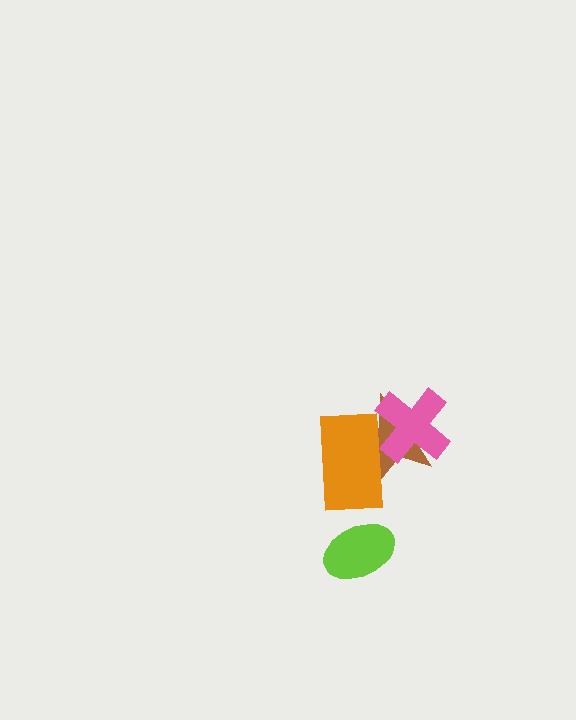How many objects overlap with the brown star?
2 objects overlap with the brown star.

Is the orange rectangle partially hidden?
Yes, it is partially covered by another shape.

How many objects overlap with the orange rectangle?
2 objects overlap with the orange rectangle.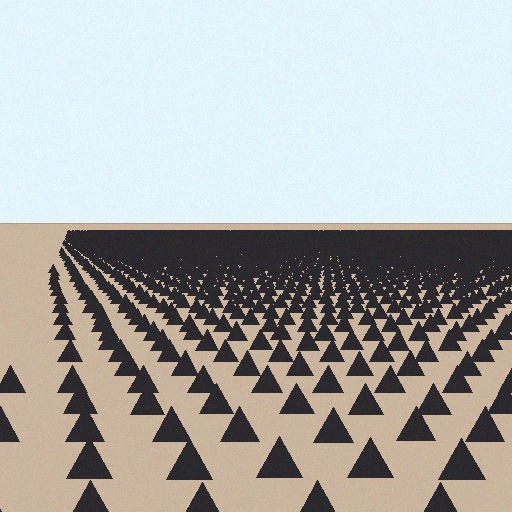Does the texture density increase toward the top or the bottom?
Density increases toward the top.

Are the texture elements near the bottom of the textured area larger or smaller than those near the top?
Larger. Near the bottom, elements are closer to the viewer and appear at a bigger on-screen size.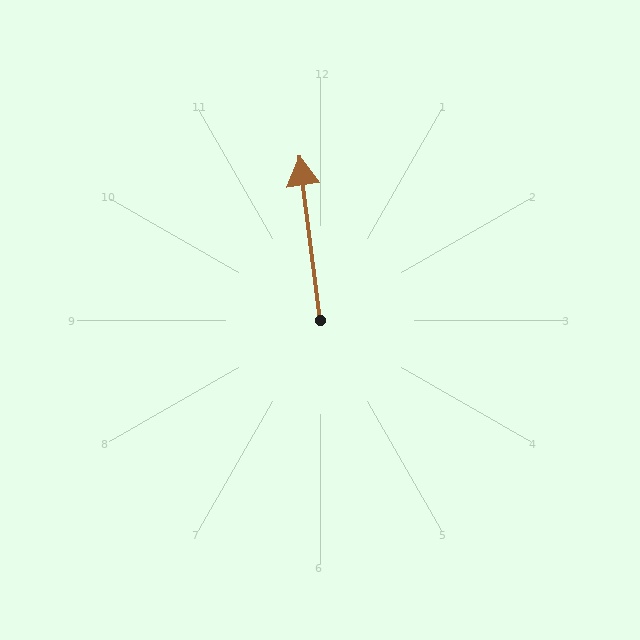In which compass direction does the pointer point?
North.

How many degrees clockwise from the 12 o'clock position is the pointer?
Approximately 353 degrees.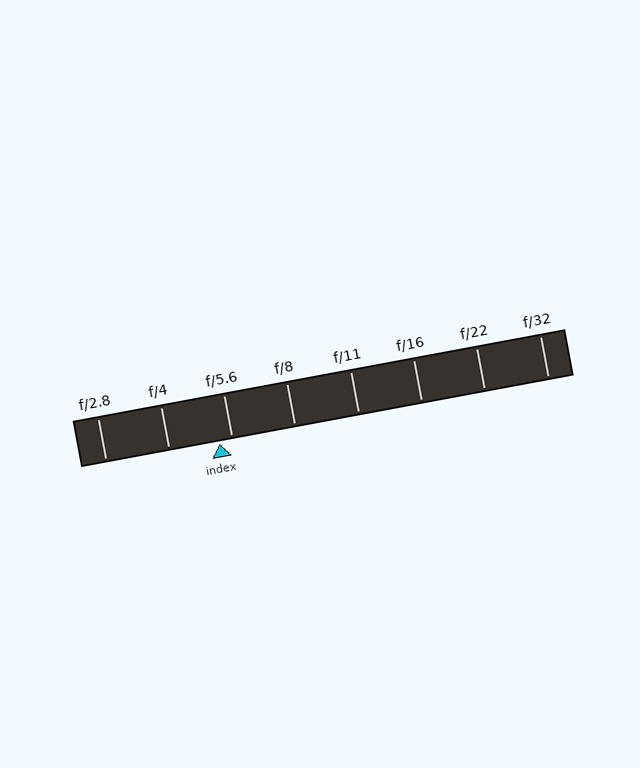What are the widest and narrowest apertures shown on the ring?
The widest aperture shown is f/2.8 and the narrowest is f/32.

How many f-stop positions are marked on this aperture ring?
There are 8 f-stop positions marked.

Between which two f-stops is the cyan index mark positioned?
The index mark is between f/4 and f/5.6.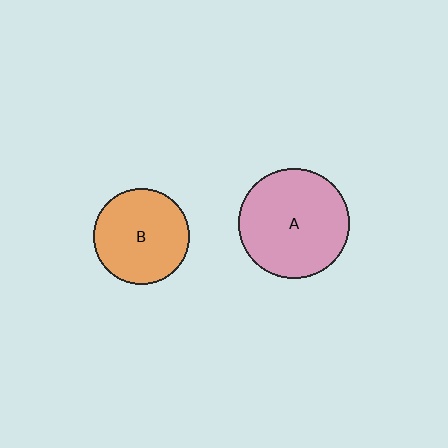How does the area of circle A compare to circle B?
Approximately 1.3 times.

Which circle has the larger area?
Circle A (pink).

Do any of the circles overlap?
No, none of the circles overlap.